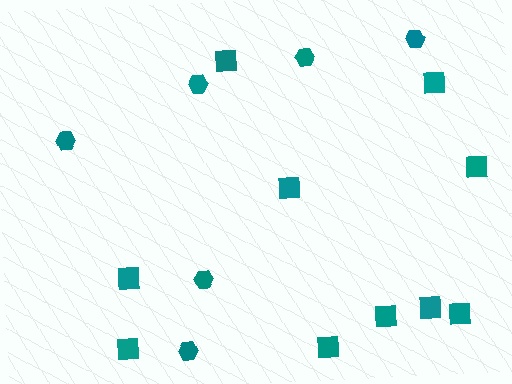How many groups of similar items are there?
There are 2 groups: one group of squares (10) and one group of hexagons (6).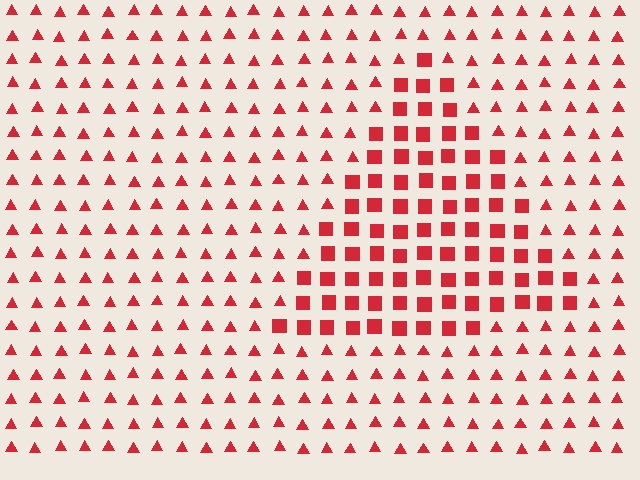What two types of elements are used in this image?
The image uses squares inside the triangle region and triangles outside it.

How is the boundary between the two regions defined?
The boundary is defined by a change in element shape: squares inside vs. triangles outside. All elements share the same color and spacing.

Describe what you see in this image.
The image is filled with small red elements arranged in a uniform grid. A triangle-shaped region contains squares, while the surrounding area contains triangles. The boundary is defined purely by the change in element shape.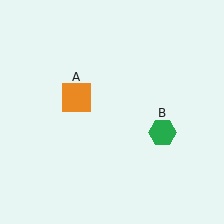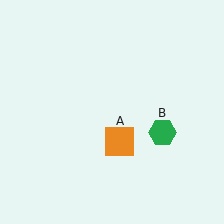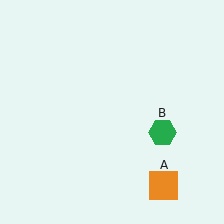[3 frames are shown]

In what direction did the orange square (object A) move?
The orange square (object A) moved down and to the right.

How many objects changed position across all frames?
1 object changed position: orange square (object A).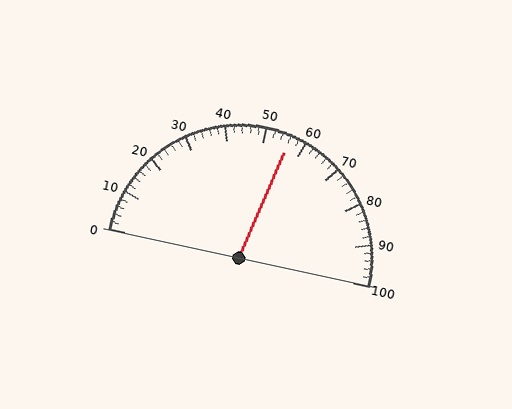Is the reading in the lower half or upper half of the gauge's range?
The reading is in the upper half of the range (0 to 100).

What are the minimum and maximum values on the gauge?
The gauge ranges from 0 to 100.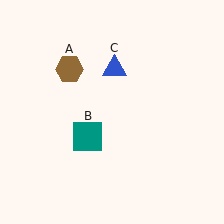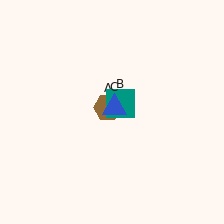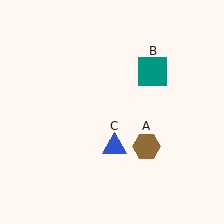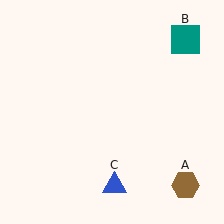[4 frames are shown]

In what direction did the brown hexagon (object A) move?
The brown hexagon (object A) moved down and to the right.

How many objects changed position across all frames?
3 objects changed position: brown hexagon (object A), teal square (object B), blue triangle (object C).